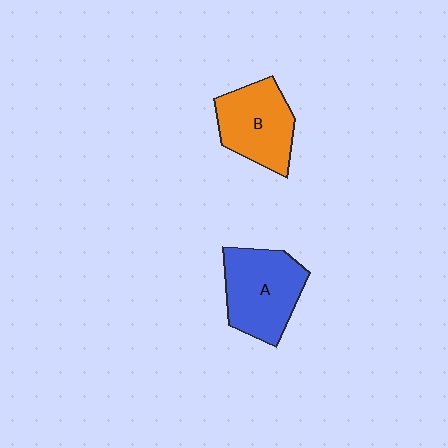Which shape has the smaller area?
Shape B (orange).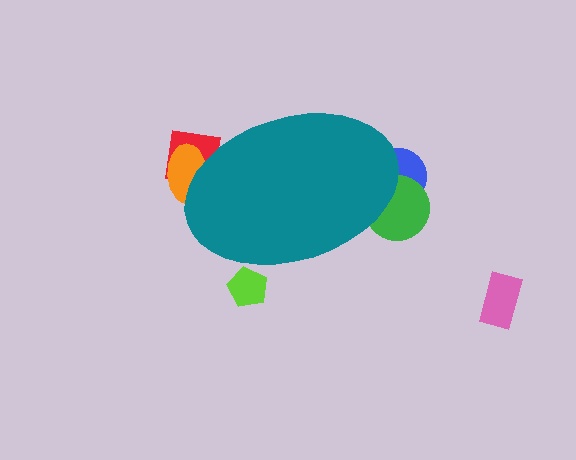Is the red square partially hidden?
Yes, the red square is partially hidden behind the teal ellipse.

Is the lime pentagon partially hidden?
Yes, the lime pentagon is partially hidden behind the teal ellipse.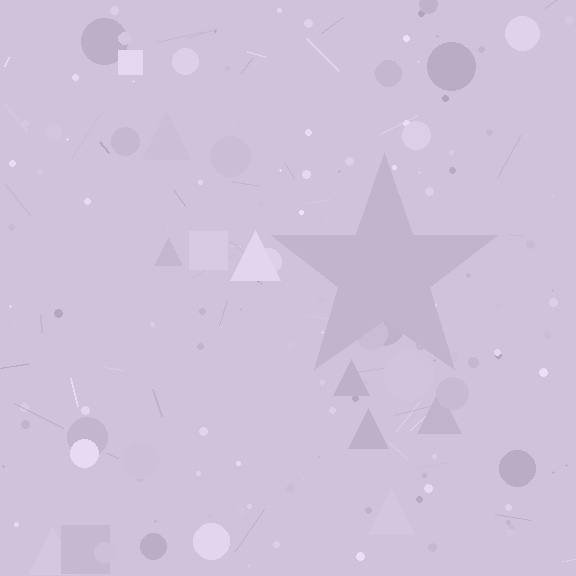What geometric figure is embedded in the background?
A star is embedded in the background.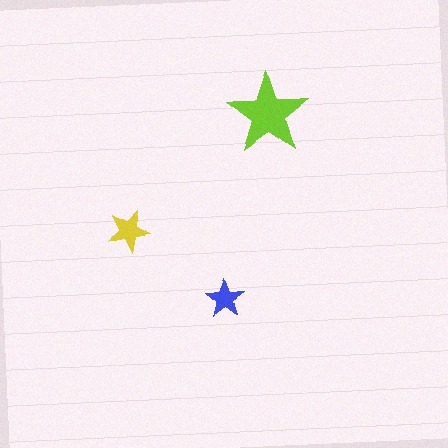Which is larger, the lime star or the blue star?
The lime one.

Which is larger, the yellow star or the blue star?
The yellow one.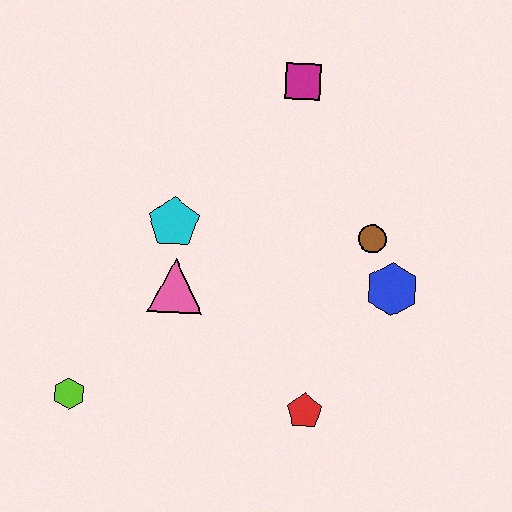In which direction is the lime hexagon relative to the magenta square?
The lime hexagon is below the magenta square.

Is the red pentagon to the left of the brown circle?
Yes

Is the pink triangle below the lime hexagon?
No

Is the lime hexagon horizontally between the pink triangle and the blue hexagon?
No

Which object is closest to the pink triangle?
The cyan pentagon is closest to the pink triangle.